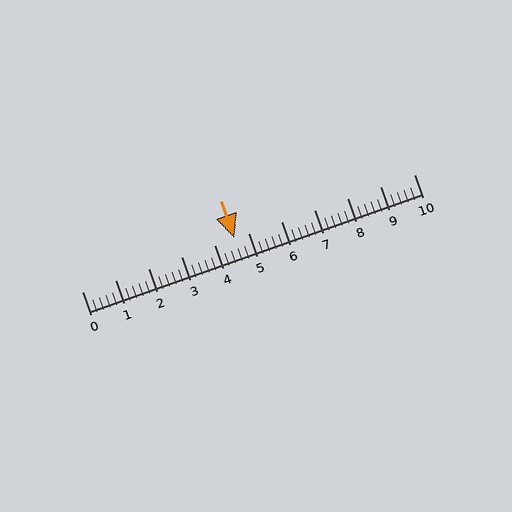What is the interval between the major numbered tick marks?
The major tick marks are spaced 1 units apart.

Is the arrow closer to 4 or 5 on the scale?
The arrow is closer to 5.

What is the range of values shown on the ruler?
The ruler shows values from 0 to 10.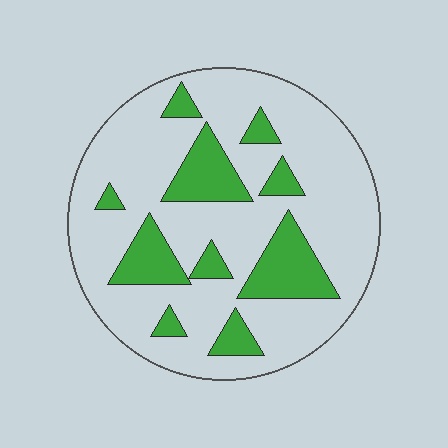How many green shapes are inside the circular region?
10.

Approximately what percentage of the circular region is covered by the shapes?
Approximately 25%.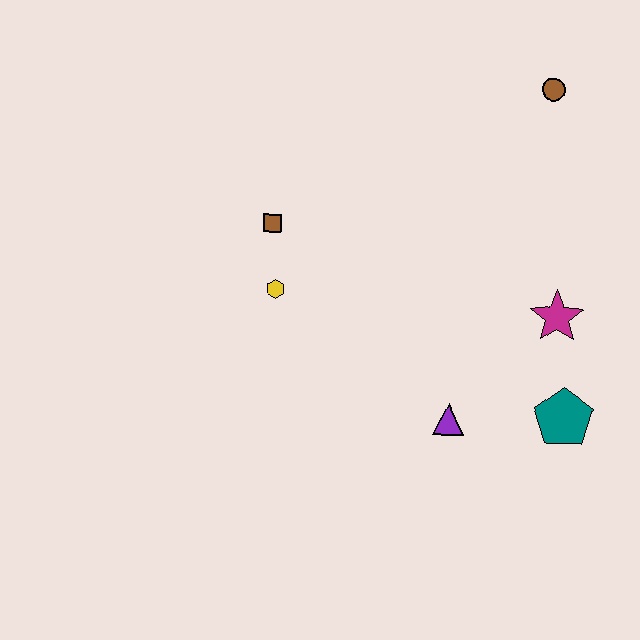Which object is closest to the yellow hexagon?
The brown square is closest to the yellow hexagon.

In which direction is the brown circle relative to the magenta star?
The brown circle is above the magenta star.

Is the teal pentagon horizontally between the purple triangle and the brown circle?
No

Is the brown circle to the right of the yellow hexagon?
Yes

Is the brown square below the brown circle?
Yes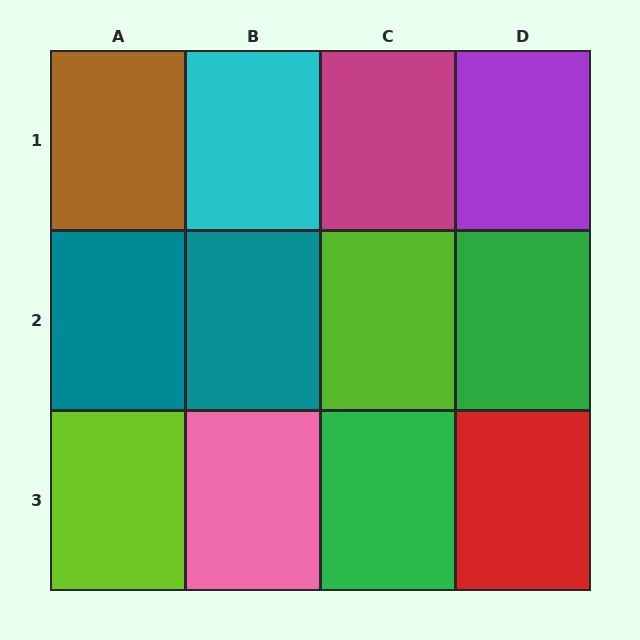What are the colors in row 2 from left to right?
Teal, teal, lime, green.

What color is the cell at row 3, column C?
Green.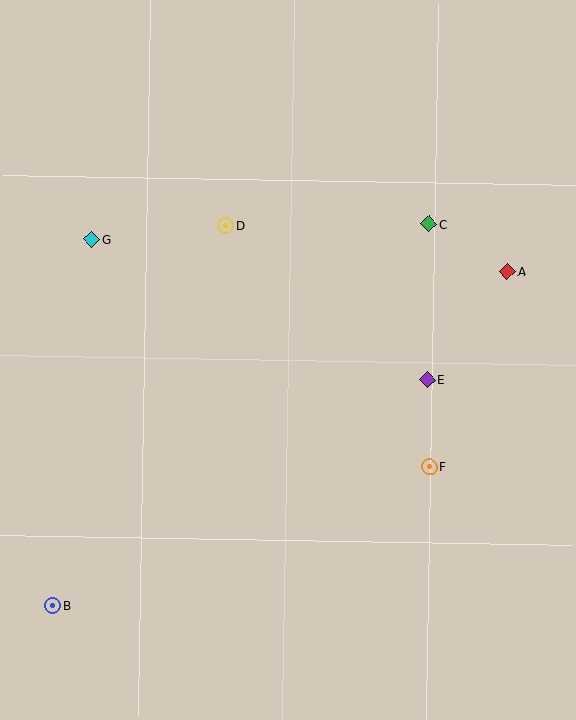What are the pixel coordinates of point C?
Point C is at (429, 224).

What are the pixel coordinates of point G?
Point G is at (92, 239).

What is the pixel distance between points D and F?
The distance between D and F is 315 pixels.